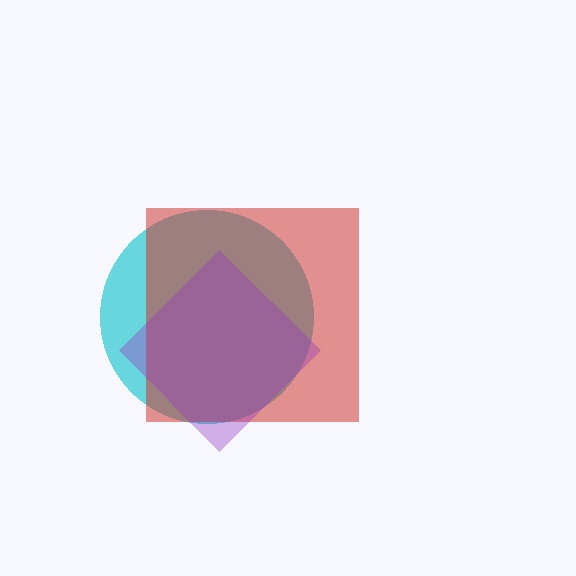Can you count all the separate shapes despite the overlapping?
Yes, there are 3 separate shapes.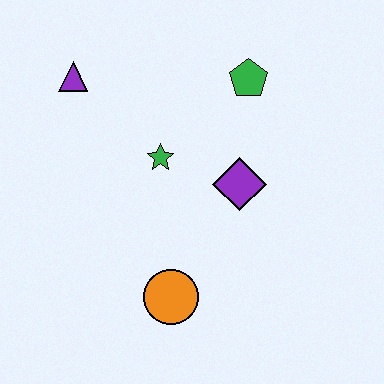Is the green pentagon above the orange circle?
Yes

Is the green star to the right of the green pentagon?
No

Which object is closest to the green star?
The purple diamond is closest to the green star.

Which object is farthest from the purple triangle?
The orange circle is farthest from the purple triangle.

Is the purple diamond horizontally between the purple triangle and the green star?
No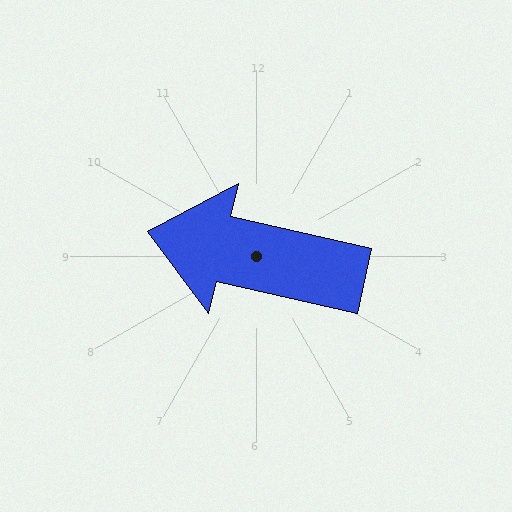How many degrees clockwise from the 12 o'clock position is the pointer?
Approximately 283 degrees.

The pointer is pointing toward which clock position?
Roughly 9 o'clock.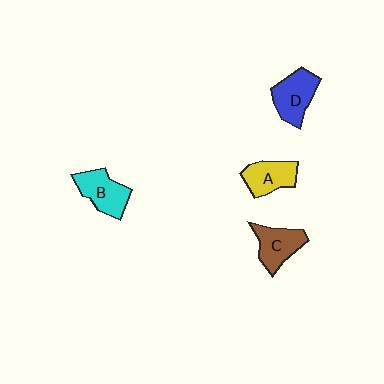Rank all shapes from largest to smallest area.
From largest to smallest: D (blue), B (cyan), C (brown), A (yellow).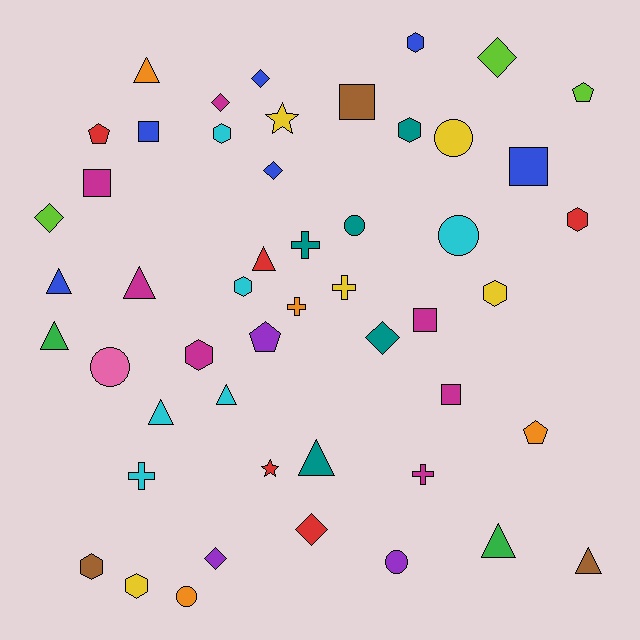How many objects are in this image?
There are 50 objects.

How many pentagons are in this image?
There are 4 pentagons.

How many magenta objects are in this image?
There are 7 magenta objects.